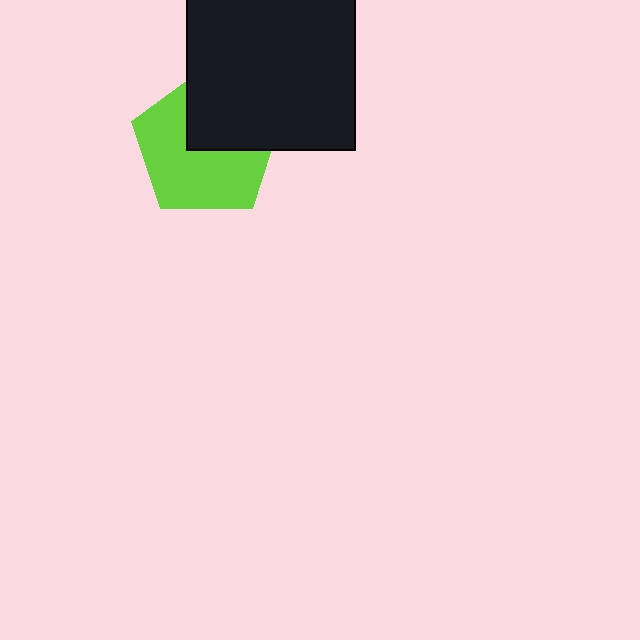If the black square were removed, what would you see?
You would see the complete lime pentagon.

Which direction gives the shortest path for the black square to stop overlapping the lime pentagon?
Moving toward the upper-right gives the shortest separation.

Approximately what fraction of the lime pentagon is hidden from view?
Roughly 39% of the lime pentagon is hidden behind the black square.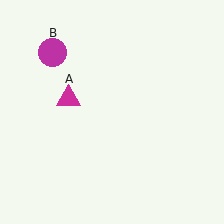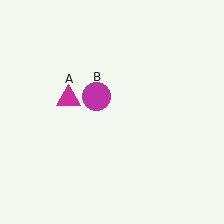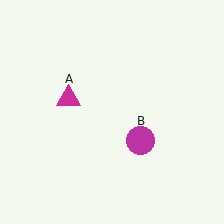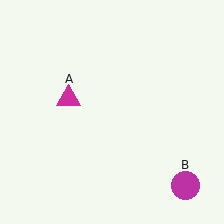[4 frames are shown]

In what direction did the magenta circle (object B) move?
The magenta circle (object B) moved down and to the right.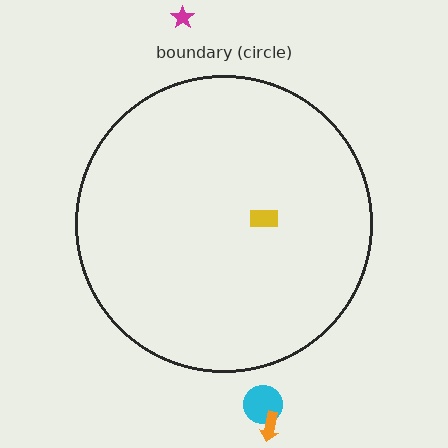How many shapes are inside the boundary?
1 inside, 3 outside.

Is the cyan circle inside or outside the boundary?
Outside.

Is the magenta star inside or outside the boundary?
Outside.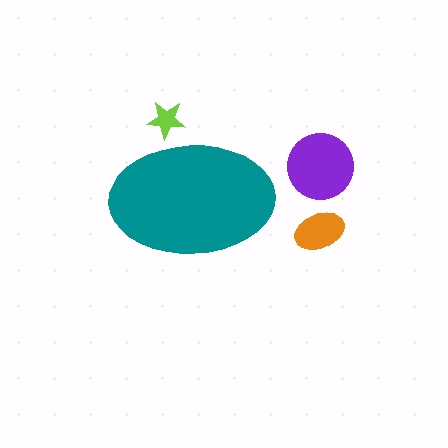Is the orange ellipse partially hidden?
No, the orange ellipse is fully visible.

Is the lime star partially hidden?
Yes, the lime star is partially hidden behind the teal ellipse.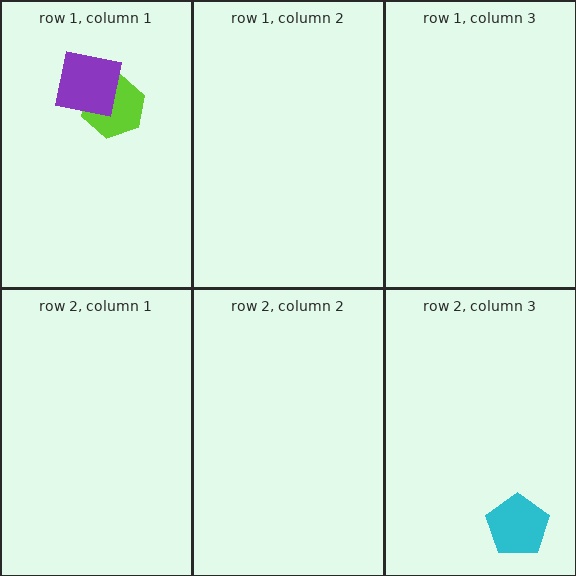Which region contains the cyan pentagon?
The row 2, column 3 region.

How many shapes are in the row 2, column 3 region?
1.